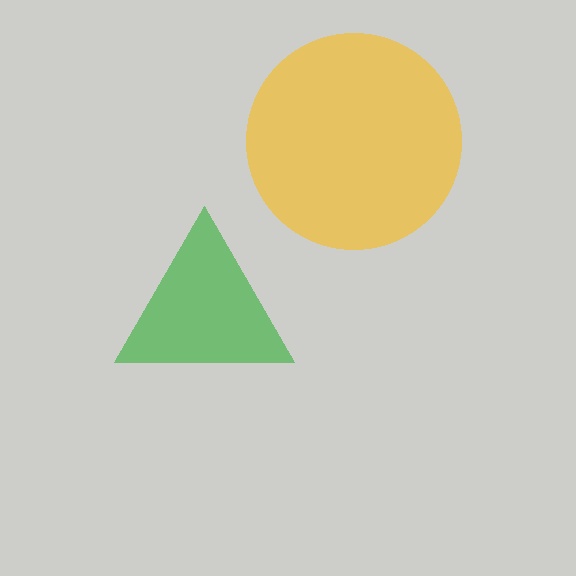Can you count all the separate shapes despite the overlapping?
Yes, there are 2 separate shapes.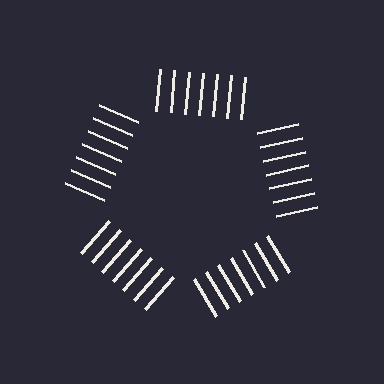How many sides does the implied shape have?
5 sides — the line-ends trace a pentagon.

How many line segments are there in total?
35 — 7 along each of the 5 edges.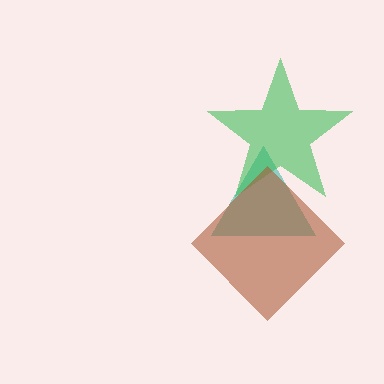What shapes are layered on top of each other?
The layered shapes are: a teal triangle, a green star, a brown diamond.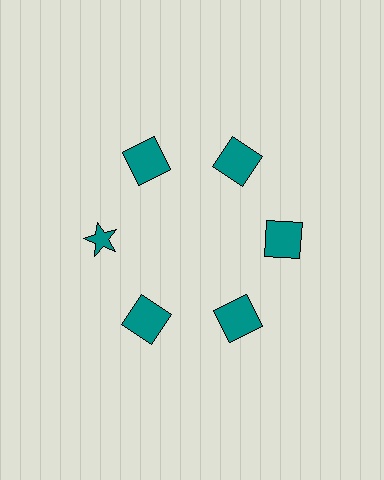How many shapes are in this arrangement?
There are 6 shapes arranged in a ring pattern.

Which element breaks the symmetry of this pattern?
The teal star at roughly the 9 o'clock position breaks the symmetry. All other shapes are teal squares.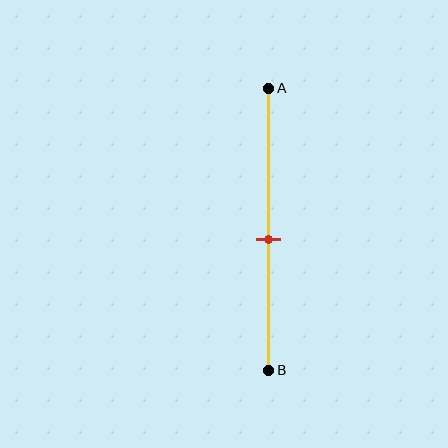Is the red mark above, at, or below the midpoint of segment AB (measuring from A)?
The red mark is below the midpoint of segment AB.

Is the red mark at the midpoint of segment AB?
No, the mark is at about 55% from A, not at the 50% midpoint.